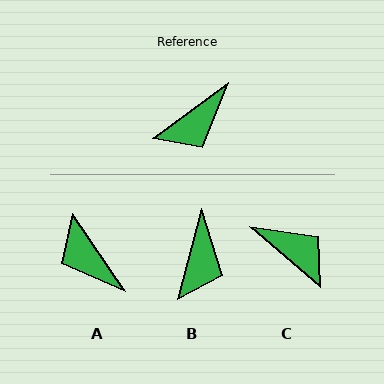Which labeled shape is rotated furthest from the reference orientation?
C, about 103 degrees away.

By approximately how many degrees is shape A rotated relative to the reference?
Approximately 92 degrees clockwise.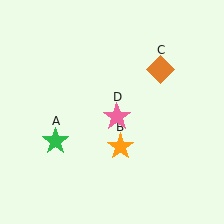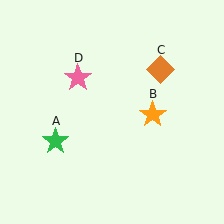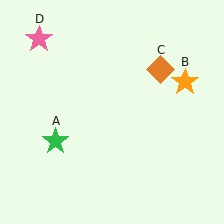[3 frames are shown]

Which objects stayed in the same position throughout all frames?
Green star (object A) and orange diamond (object C) remained stationary.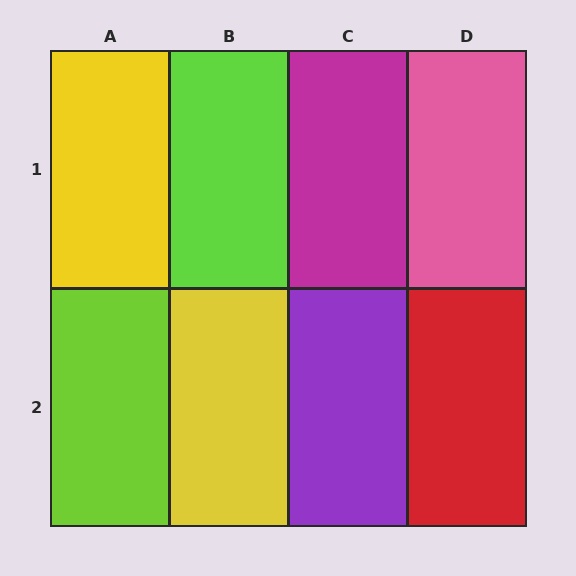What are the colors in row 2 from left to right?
Lime, yellow, purple, red.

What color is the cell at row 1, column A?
Yellow.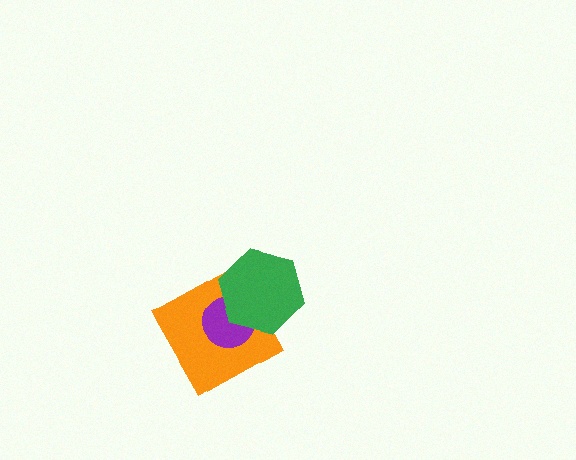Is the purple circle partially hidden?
Yes, it is partially covered by another shape.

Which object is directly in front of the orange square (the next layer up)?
The purple circle is directly in front of the orange square.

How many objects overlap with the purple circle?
2 objects overlap with the purple circle.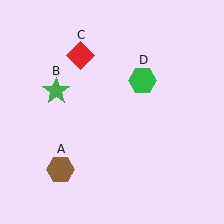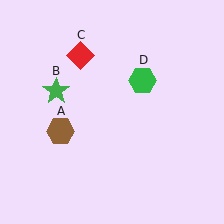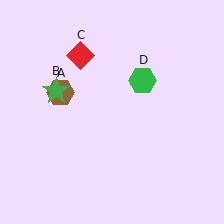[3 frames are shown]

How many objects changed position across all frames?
1 object changed position: brown hexagon (object A).